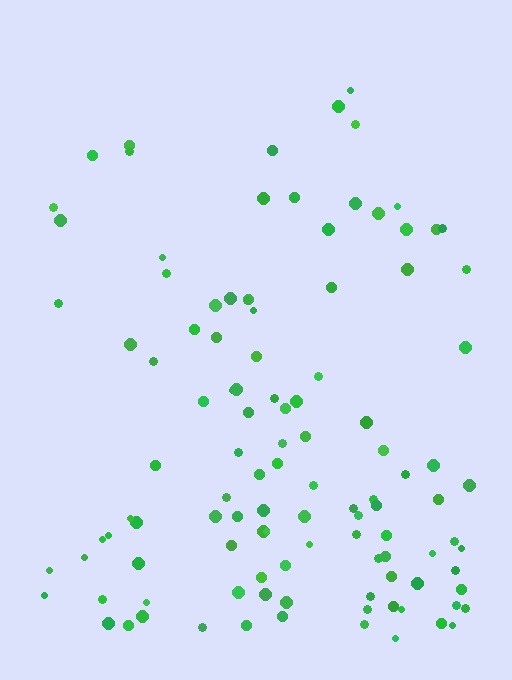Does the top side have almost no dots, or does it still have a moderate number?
Still a moderate number, just noticeably fewer than the bottom.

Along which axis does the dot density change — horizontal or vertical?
Vertical.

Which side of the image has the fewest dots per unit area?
The top.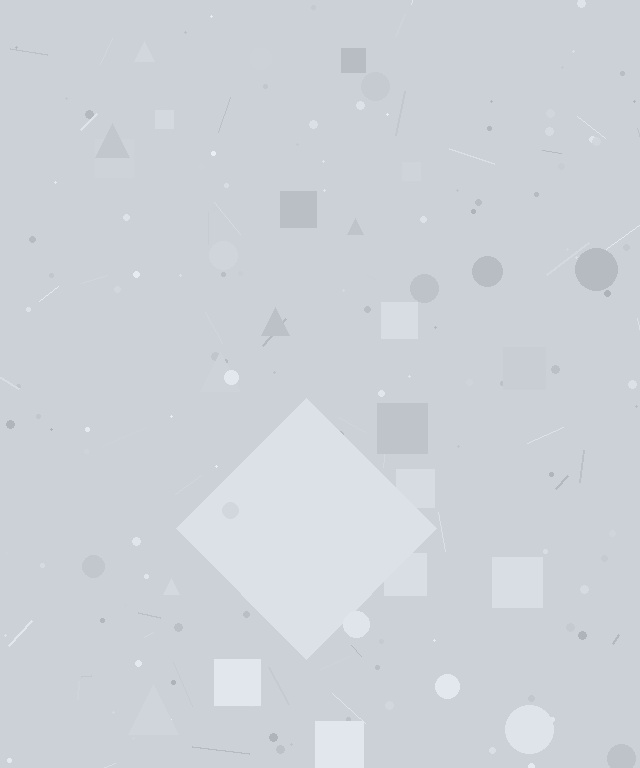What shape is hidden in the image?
A diamond is hidden in the image.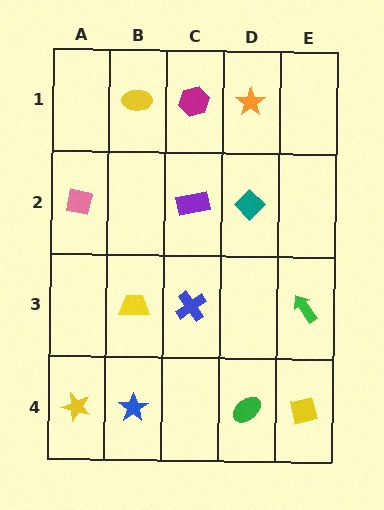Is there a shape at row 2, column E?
No, that cell is empty.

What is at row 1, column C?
A magenta hexagon.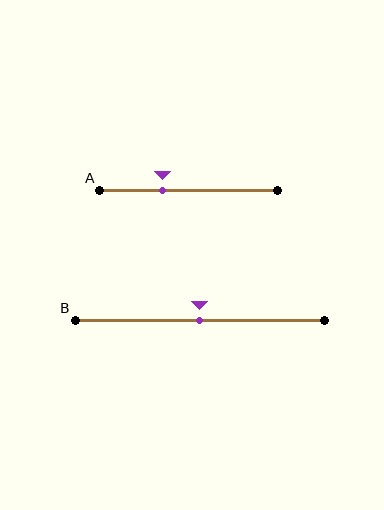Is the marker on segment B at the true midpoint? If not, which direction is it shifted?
Yes, the marker on segment B is at the true midpoint.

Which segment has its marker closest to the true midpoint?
Segment B has its marker closest to the true midpoint.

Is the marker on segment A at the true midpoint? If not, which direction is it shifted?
No, the marker on segment A is shifted to the left by about 15% of the segment length.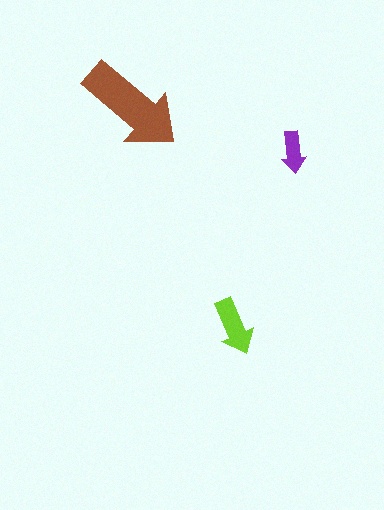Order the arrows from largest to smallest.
the brown one, the lime one, the purple one.